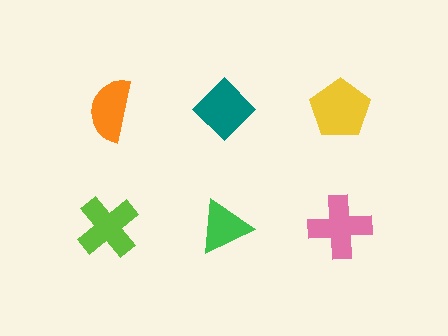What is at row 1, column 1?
An orange semicircle.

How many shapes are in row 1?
3 shapes.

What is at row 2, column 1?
A lime cross.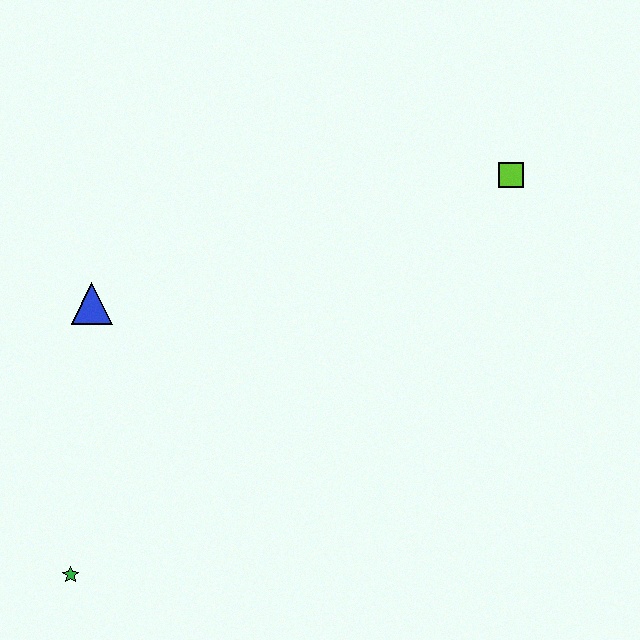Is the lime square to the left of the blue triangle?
No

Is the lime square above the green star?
Yes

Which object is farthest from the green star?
The lime square is farthest from the green star.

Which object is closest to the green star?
The blue triangle is closest to the green star.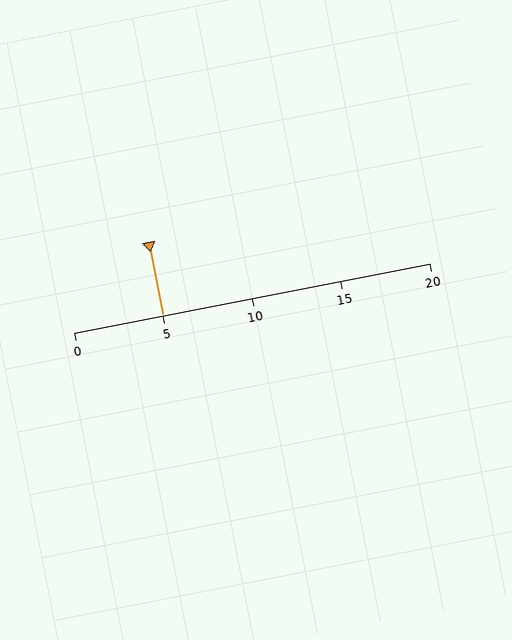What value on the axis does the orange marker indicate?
The marker indicates approximately 5.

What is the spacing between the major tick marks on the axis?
The major ticks are spaced 5 apart.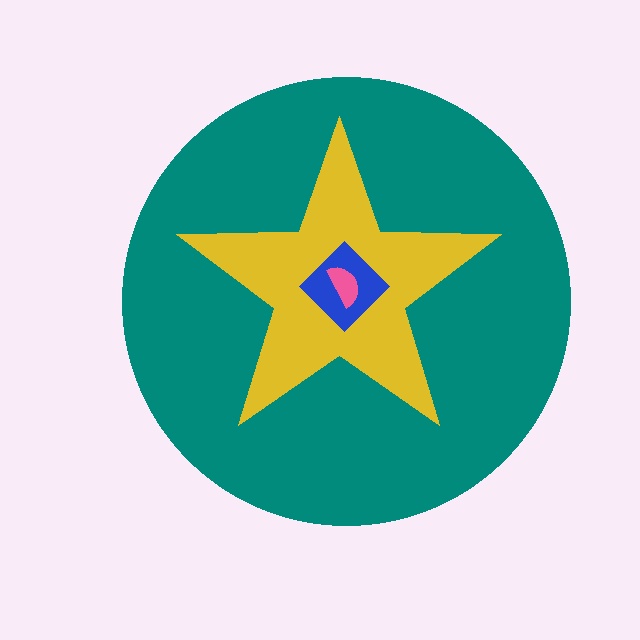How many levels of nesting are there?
4.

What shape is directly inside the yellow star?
The blue diamond.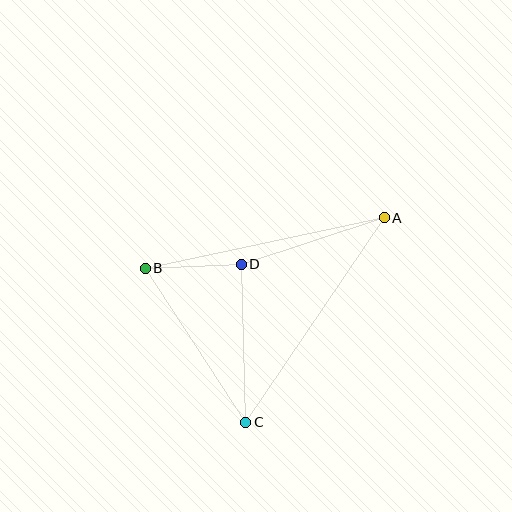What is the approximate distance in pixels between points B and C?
The distance between B and C is approximately 184 pixels.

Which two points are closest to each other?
Points B and D are closest to each other.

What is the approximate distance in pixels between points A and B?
The distance between A and B is approximately 244 pixels.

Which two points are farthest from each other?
Points A and C are farthest from each other.